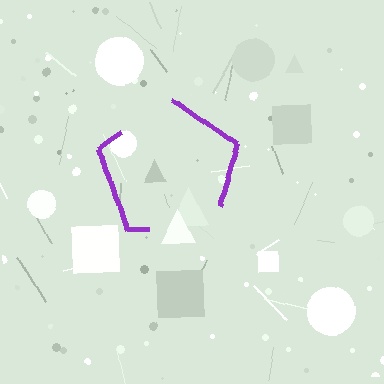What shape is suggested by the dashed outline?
The dashed outline suggests a pentagon.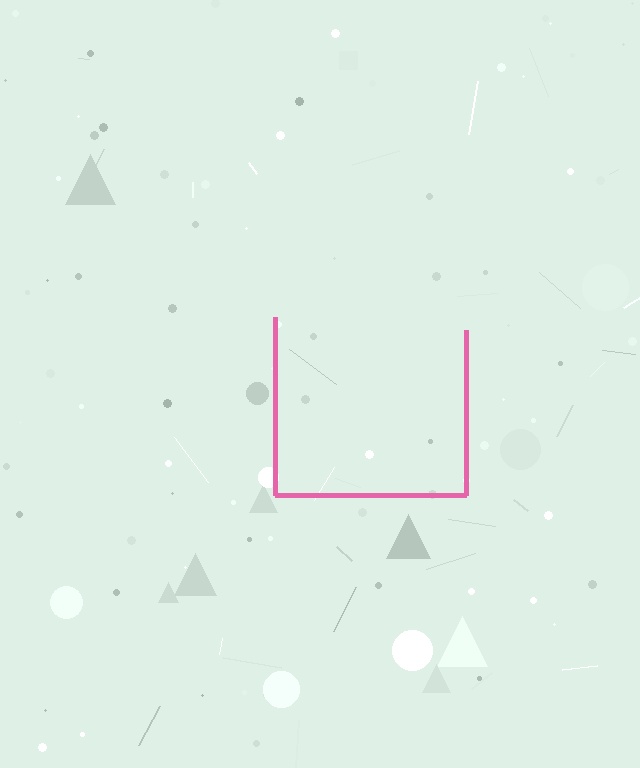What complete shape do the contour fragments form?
The contour fragments form a square.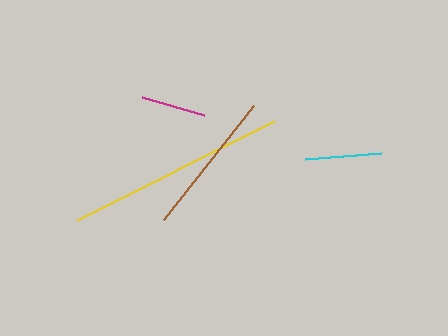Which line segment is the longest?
The yellow line is the longest at approximately 220 pixels.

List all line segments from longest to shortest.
From longest to shortest: yellow, brown, cyan, magenta.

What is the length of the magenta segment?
The magenta segment is approximately 65 pixels long.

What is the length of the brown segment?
The brown segment is approximately 145 pixels long.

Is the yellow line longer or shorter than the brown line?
The yellow line is longer than the brown line.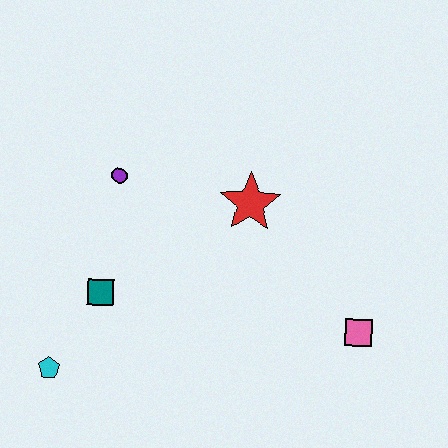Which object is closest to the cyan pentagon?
The teal square is closest to the cyan pentagon.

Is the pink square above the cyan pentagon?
Yes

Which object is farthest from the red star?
The cyan pentagon is farthest from the red star.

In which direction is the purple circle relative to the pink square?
The purple circle is to the left of the pink square.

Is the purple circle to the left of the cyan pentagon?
No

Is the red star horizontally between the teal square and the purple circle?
No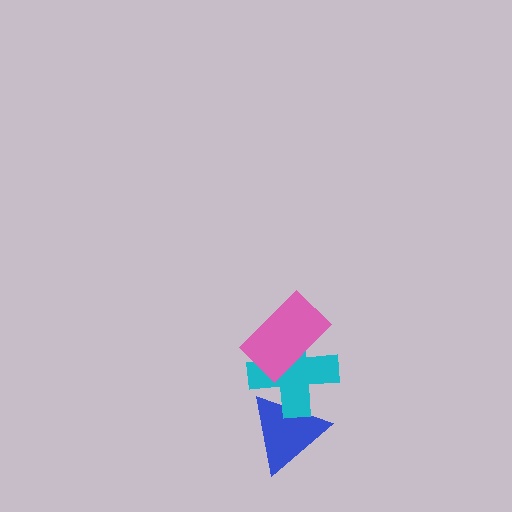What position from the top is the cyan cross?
The cyan cross is 2nd from the top.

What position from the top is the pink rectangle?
The pink rectangle is 1st from the top.